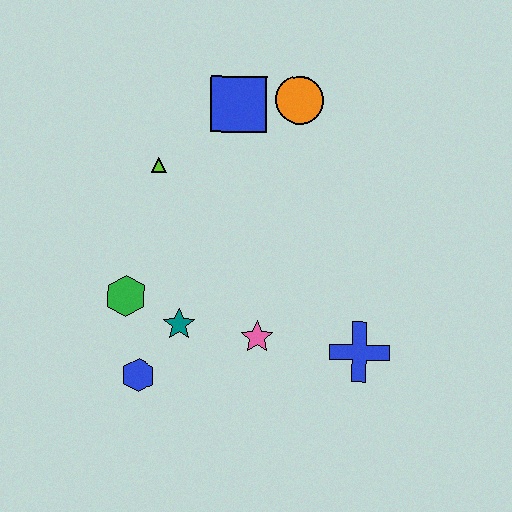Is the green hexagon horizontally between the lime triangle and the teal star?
No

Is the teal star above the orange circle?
No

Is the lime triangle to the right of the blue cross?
No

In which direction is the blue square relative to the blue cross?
The blue square is above the blue cross.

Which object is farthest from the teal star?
The orange circle is farthest from the teal star.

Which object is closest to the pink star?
The teal star is closest to the pink star.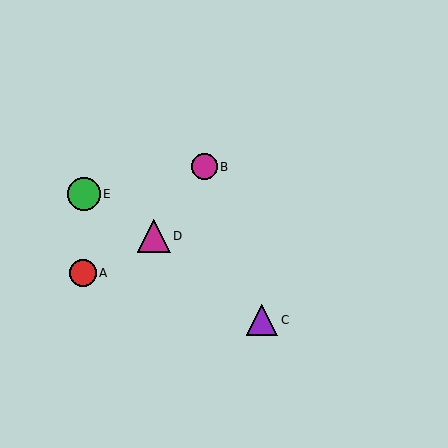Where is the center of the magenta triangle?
The center of the magenta triangle is at (154, 236).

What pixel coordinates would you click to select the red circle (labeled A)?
Click at (83, 273) to select the red circle A.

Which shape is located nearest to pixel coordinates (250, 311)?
The purple triangle (labeled C) at (262, 320) is nearest to that location.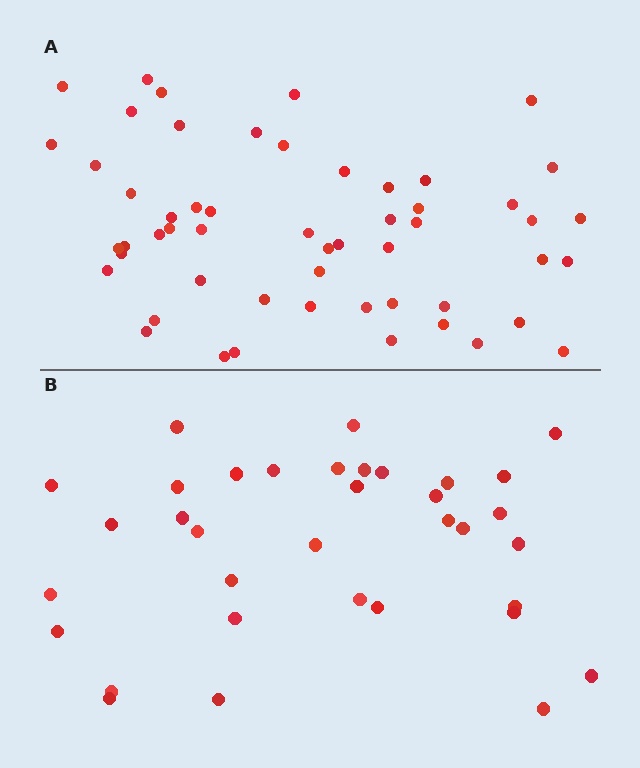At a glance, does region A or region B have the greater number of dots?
Region A (the top region) has more dots.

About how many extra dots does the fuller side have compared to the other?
Region A has approximately 20 more dots than region B.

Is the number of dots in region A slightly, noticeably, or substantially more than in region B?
Region A has substantially more. The ratio is roughly 1.5 to 1.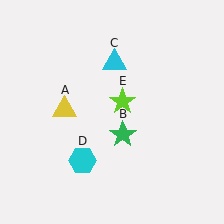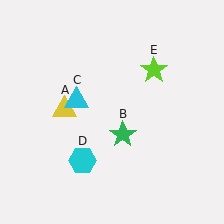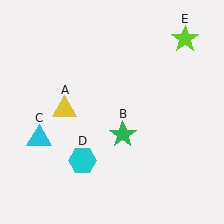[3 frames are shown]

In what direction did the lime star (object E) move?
The lime star (object E) moved up and to the right.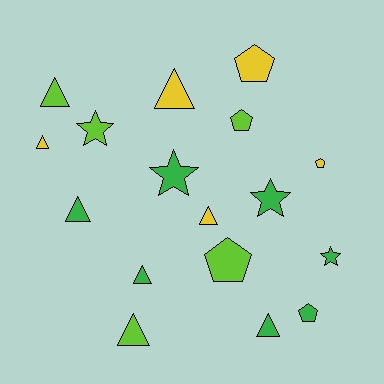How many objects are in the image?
There are 17 objects.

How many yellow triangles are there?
There are 3 yellow triangles.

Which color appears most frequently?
Green, with 7 objects.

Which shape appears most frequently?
Triangle, with 8 objects.